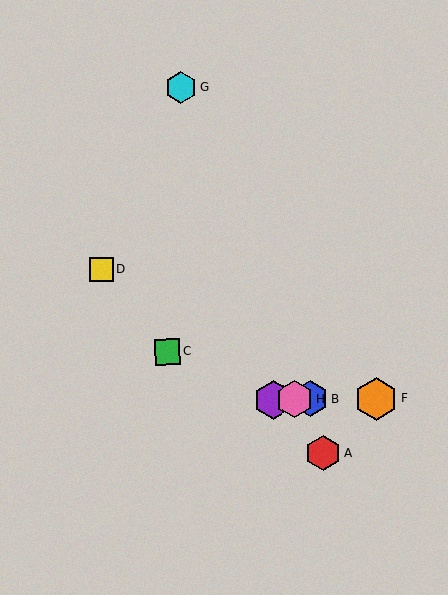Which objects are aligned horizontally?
Objects B, E, F, H are aligned horizontally.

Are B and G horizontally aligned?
No, B is at y≈399 and G is at y≈88.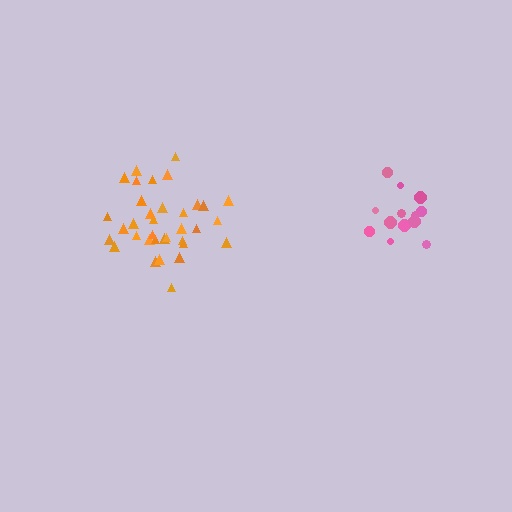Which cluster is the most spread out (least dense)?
Pink.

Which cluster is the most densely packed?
Orange.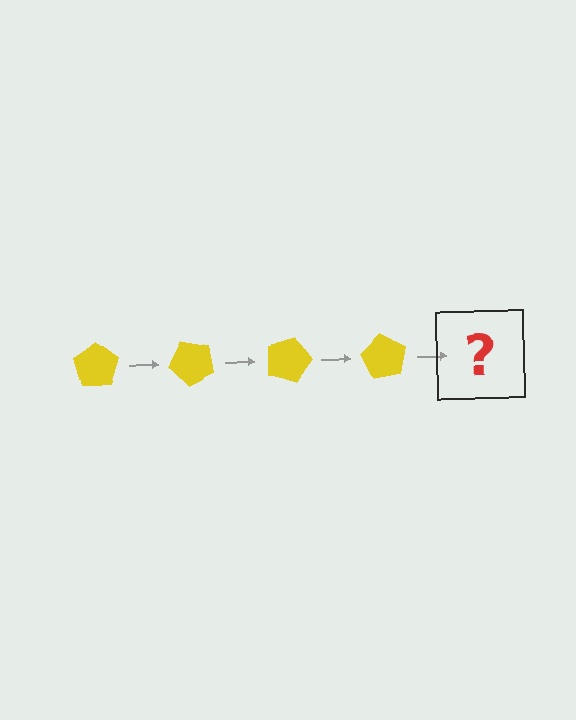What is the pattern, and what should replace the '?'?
The pattern is that the pentagon rotates 45 degrees each step. The '?' should be a yellow pentagon rotated 180 degrees.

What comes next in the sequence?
The next element should be a yellow pentagon rotated 180 degrees.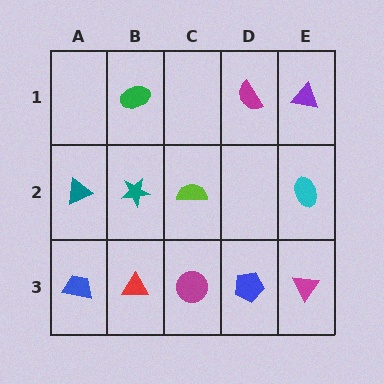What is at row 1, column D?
A magenta semicircle.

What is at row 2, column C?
A lime semicircle.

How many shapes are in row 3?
5 shapes.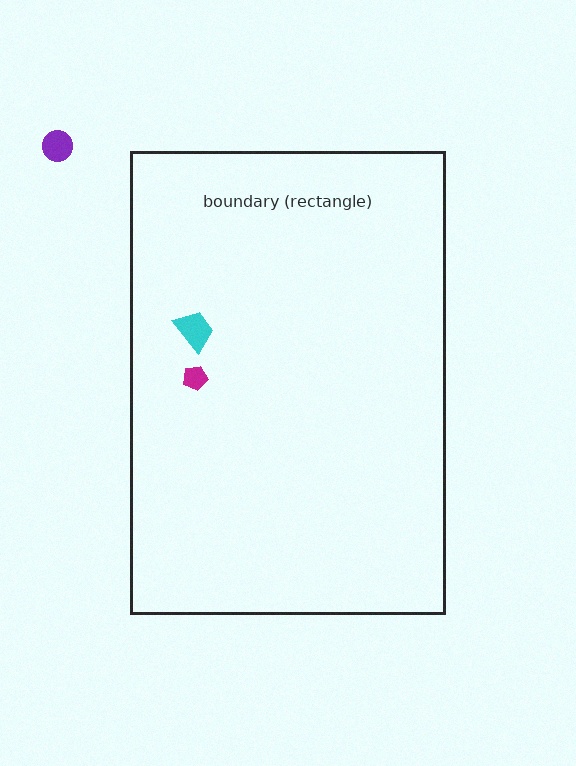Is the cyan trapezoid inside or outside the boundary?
Inside.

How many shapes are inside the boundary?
2 inside, 1 outside.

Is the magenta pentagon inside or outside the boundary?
Inside.